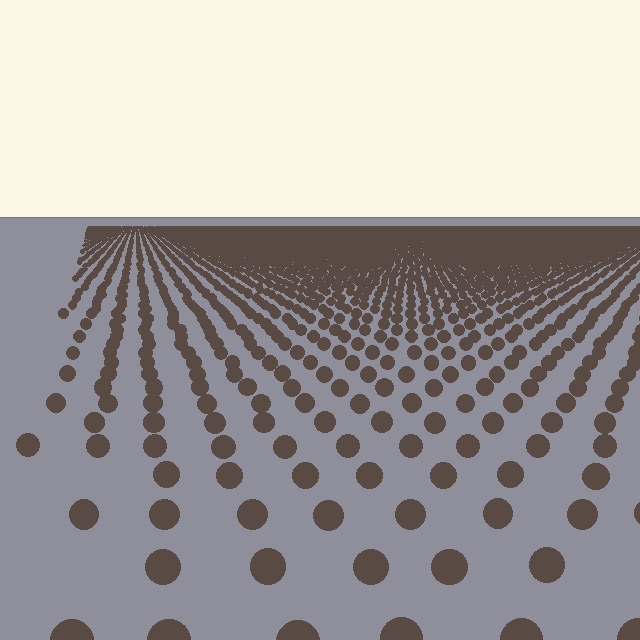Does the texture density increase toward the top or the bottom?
Density increases toward the top.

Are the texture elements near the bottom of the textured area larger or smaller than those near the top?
Larger. Near the bottom, elements are closer to the viewer and appear at a bigger on-screen size.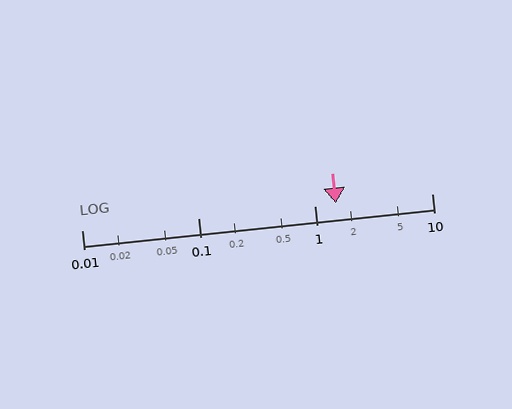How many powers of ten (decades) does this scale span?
The scale spans 3 decades, from 0.01 to 10.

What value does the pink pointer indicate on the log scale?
The pointer indicates approximately 1.5.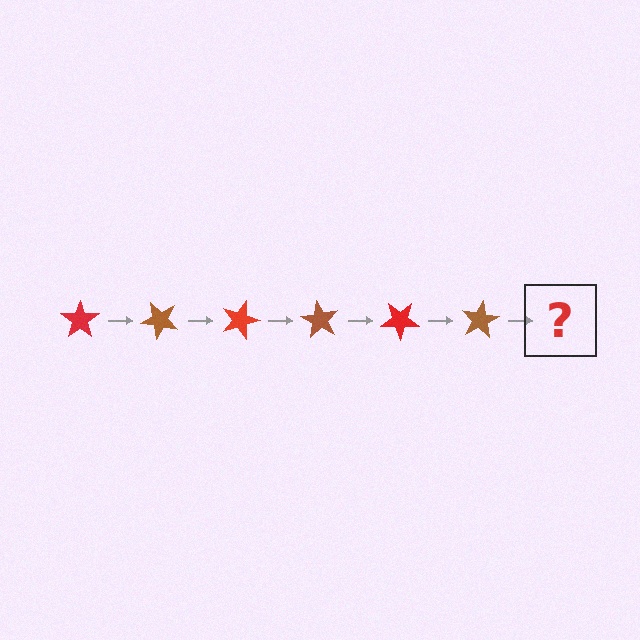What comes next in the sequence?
The next element should be a red star, rotated 270 degrees from the start.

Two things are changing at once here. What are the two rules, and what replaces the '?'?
The two rules are that it rotates 45 degrees each step and the color cycles through red and brown. The '?' should be a red star, rotated 270 degrees from the start.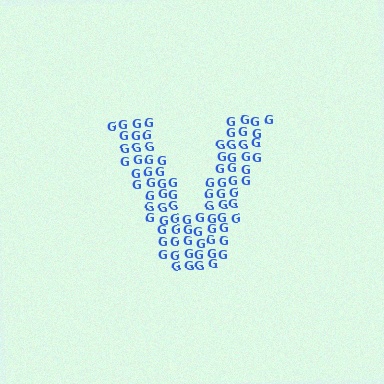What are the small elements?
The small elements are letter G's.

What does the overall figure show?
The overall figure shows the letter V.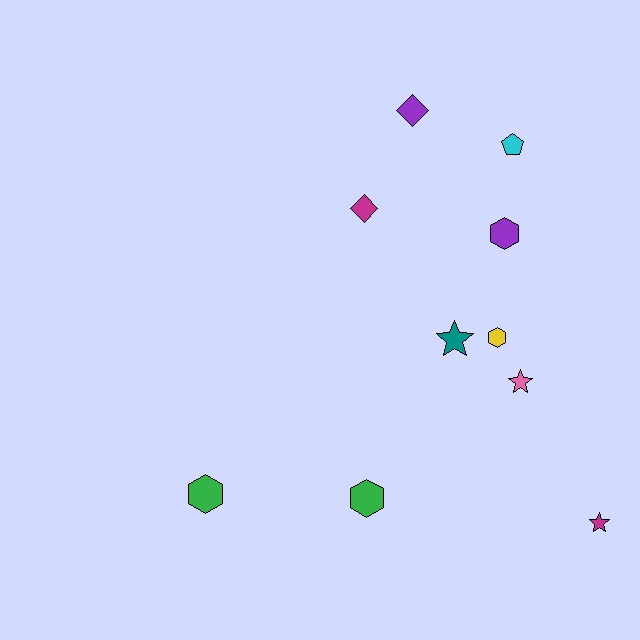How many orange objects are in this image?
There are no orange objects.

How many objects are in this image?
There are 10 objects.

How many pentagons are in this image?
There is 1 pentagon.